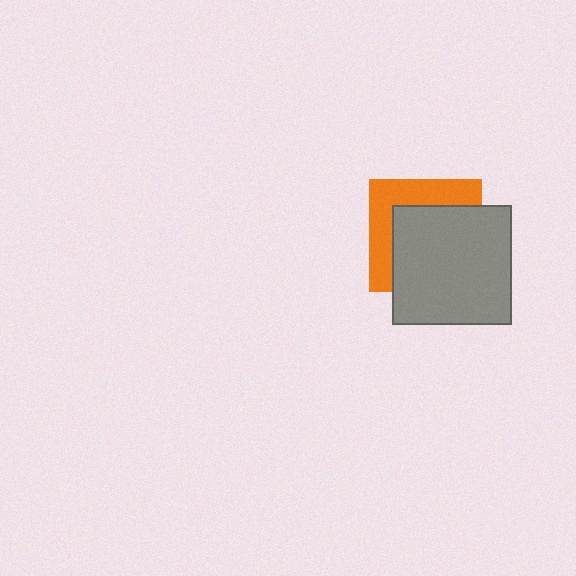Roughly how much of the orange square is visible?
A small part of it is visible (roughly 38%).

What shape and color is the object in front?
The object in front is a gray square.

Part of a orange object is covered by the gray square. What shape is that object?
It is a square.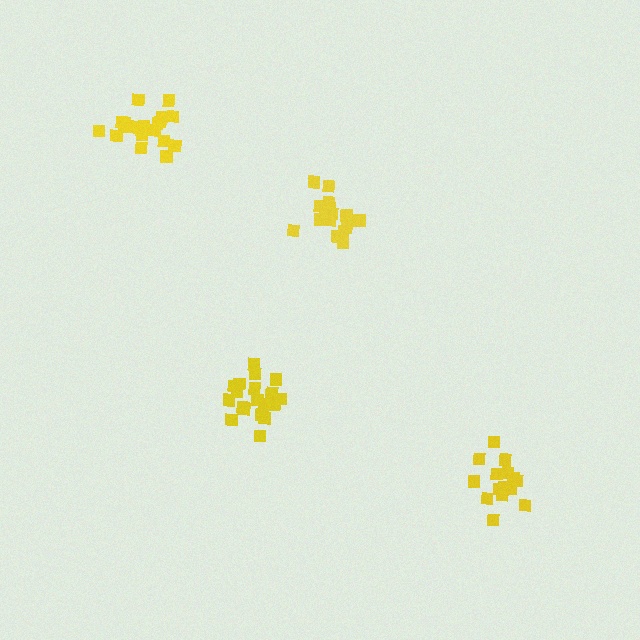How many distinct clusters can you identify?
There are 4 distinct clusters.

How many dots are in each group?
Group 1: 17 dots, Group 2: 20 dots, Group 3: 15 dots, Group 4: 20 dots (72 total).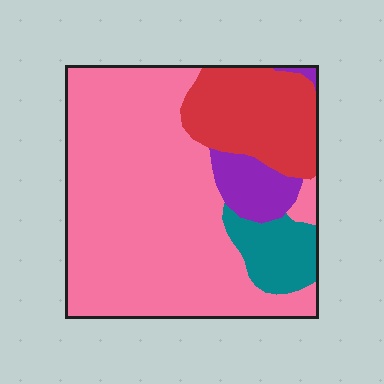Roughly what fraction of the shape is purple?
Purple takes up about one tenth (1/10) of the shape.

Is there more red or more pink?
Pink.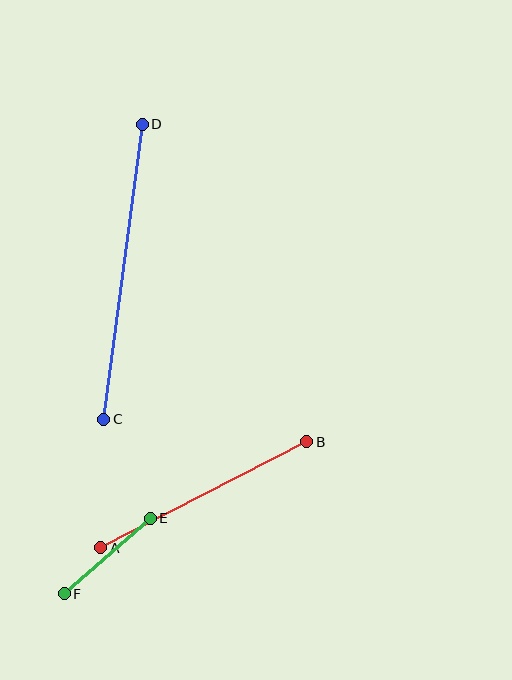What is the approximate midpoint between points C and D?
The midpoint is at approximately (123, 272) pixels.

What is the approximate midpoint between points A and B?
The midpoint is at approximately (204, 495) pixels.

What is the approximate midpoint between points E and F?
The midpoint is at approximately (107, 556) pixels.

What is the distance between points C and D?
The distance is approximately 297 pixels.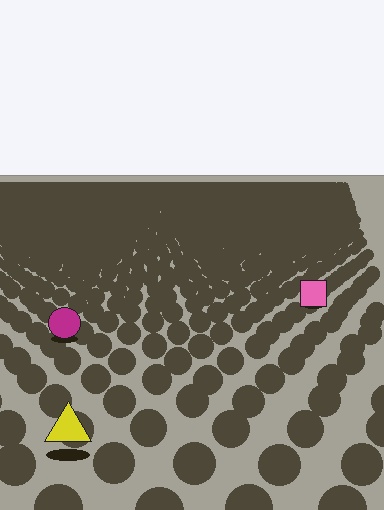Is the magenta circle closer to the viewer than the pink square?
Yes. The magenta circle is closer — you can tell from the texture gradient: the ground texture is coarser near it.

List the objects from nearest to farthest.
From nearest to farthest: the yellow triangle, the magenta circle, the pink square.